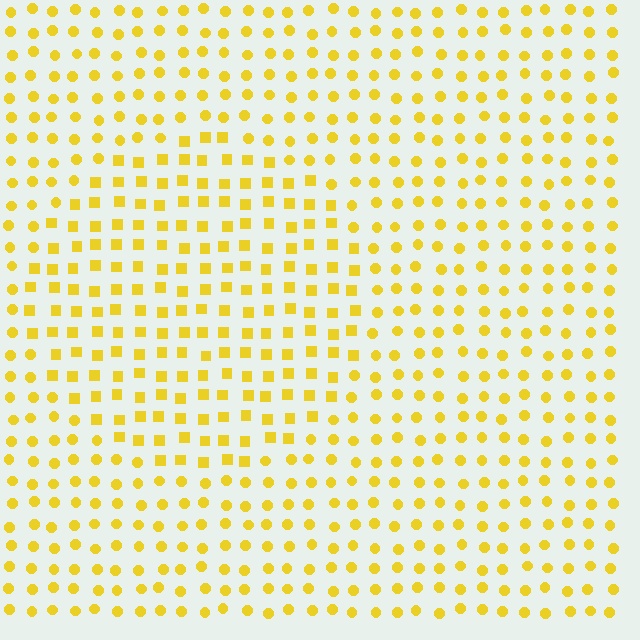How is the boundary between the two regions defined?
The boundary is defined by a change in element shape: squares inside vs. circles outside. All elements share the same color and spacing.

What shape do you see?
I see a circle.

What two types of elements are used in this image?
The image uses squares inside the circle region and circles outside it.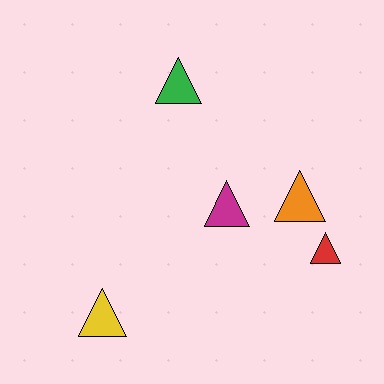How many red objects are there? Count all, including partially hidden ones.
There is 1 red object.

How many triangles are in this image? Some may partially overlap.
There are 5 triangles.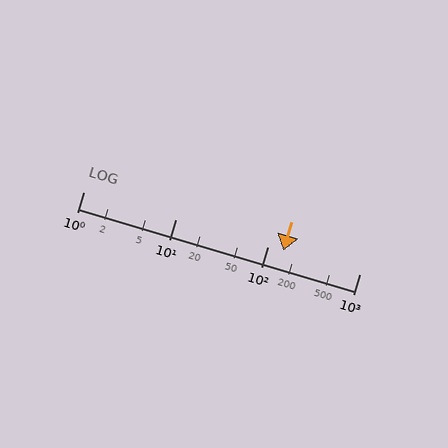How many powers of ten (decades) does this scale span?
The scale spans 3 decades, from 1 to 1000.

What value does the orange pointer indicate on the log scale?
The pointer indicates approximately 150.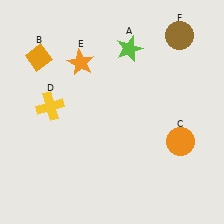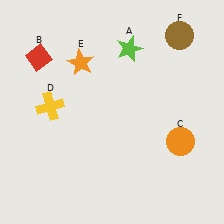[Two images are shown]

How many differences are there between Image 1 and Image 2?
There is 1 difference between the two images.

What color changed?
The diamond (B) changed from orange in Image 1 to red in Image 2.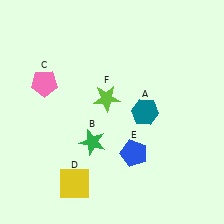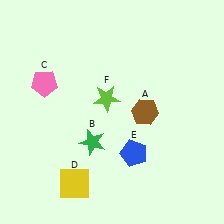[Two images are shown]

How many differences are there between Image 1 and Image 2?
There is 1 difference between the two images.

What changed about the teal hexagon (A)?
In Image 1, A is teal. In Image 2, it changed to brown.